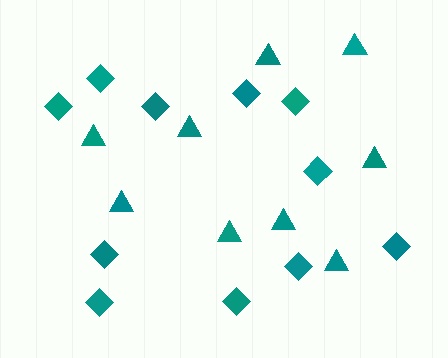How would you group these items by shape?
There are 2 groups: one group of diamonds (11) and one group of triangles (9).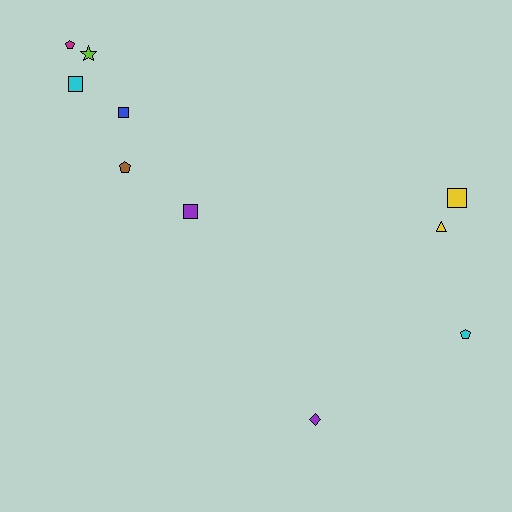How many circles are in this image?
There are no circles.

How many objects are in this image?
There are 10 objects.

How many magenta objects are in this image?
There is 1 magenta object.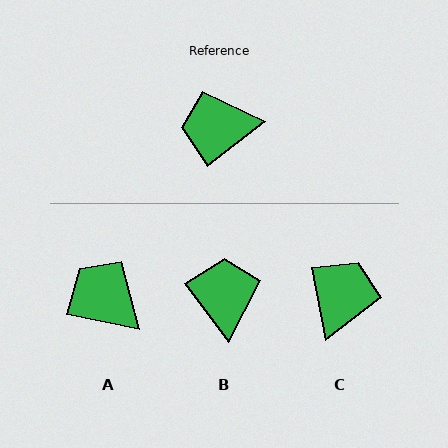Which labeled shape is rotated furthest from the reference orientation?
C, about 118 degrees away.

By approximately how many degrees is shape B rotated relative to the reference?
Approximately 92 degrees clockwise.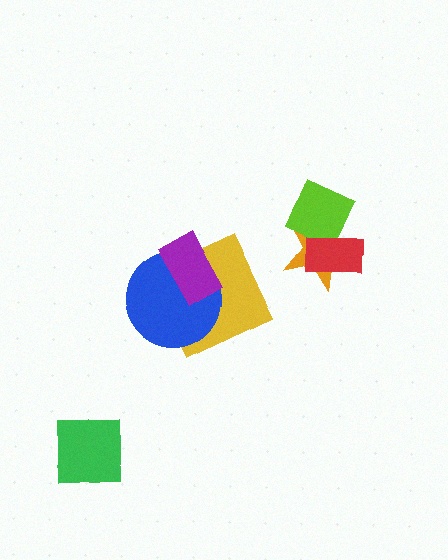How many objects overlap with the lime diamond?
2 objects overlap with the lime diamond.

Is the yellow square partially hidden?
Yes, it is partially covered by another shape.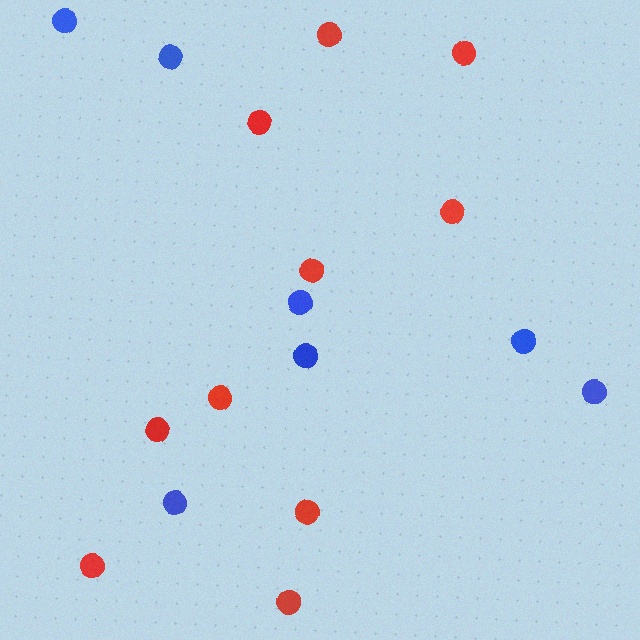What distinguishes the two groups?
There are 2 groups: one group of red circles (10) and one group of blue circles (7).